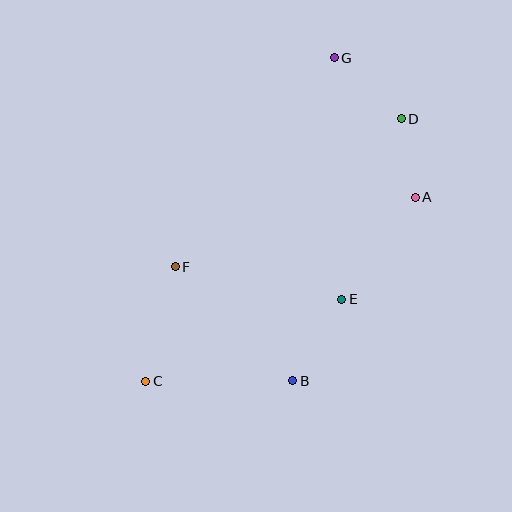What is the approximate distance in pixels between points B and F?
The distance between B and F is approximately 164 pixels.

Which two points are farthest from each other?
Points C and G are farthest from each other.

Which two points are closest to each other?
Points A and D are closest to each other.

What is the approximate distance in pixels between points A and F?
The distance between A and F is approximately 250 pixels.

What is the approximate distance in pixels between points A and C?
The distance between A and C is approximately 327 pixels.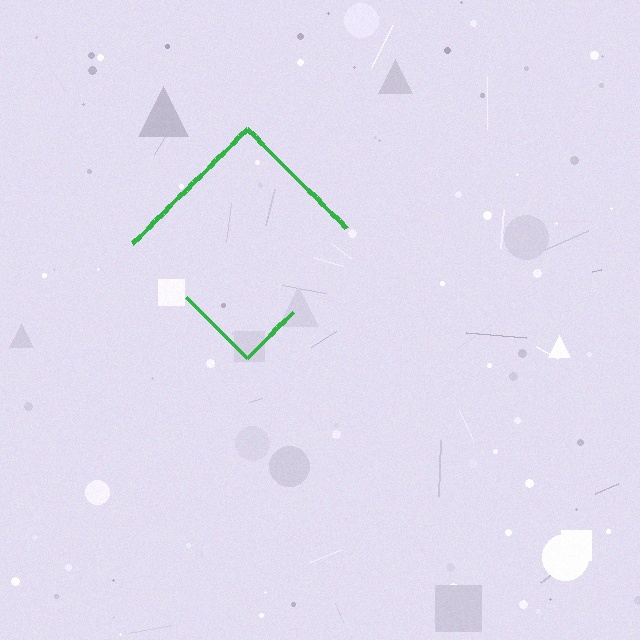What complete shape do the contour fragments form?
The contour fragments form a diamond.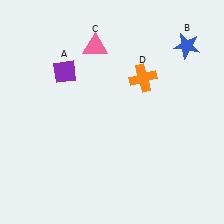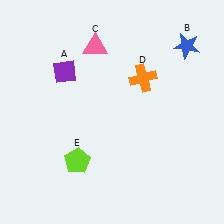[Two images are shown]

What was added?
A lime pentagon (E) was added in Image 2.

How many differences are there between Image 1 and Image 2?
There is 1 difference between the two images.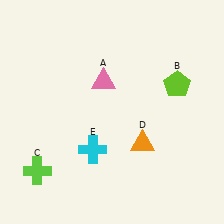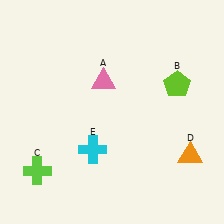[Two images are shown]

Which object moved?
The orange triangle (D) moved right.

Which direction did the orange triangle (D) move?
The orange triangle (D) moved right.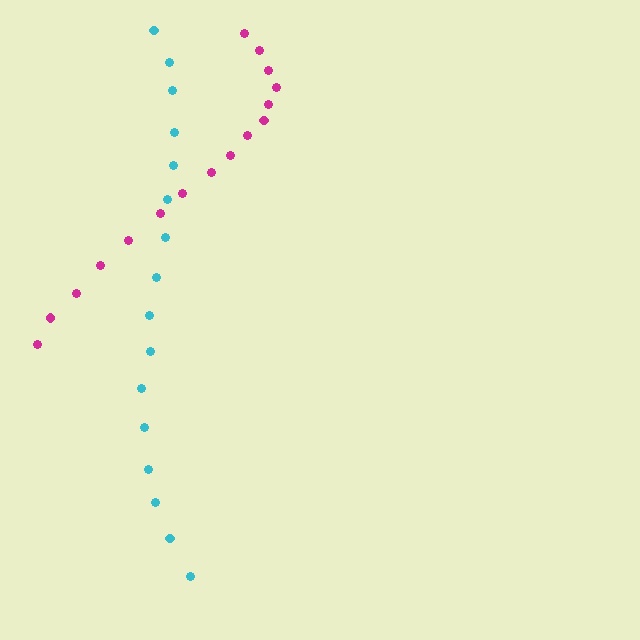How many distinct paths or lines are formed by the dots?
There are 2 distinct paths.